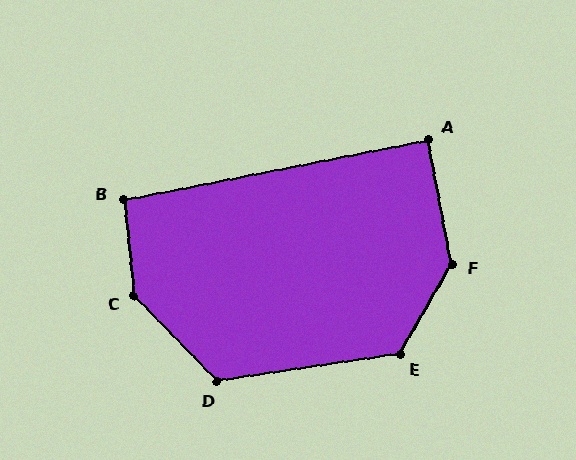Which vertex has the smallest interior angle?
A, at approximately 89 degrees.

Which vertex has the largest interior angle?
C, at approximately 142 degrees.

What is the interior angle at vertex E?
Approximately 128 degrees (obtuse).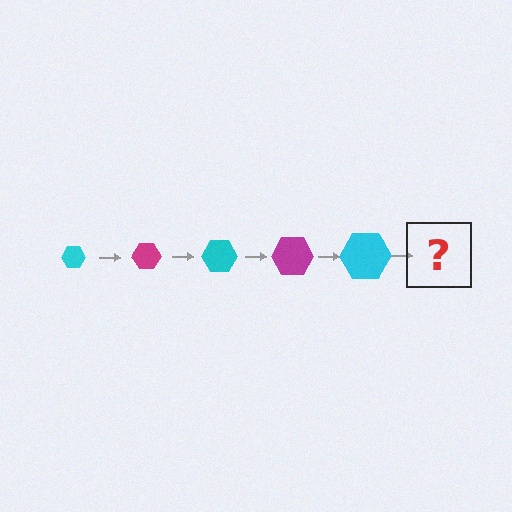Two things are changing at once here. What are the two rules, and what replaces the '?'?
The two rules are that the hexagon grows larger each step and the color cycles through cyan and magenta. The '?' should be a magenta hexagon, larger than the previous one.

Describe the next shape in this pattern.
It should be a magenta hexagon, larger than the previous one.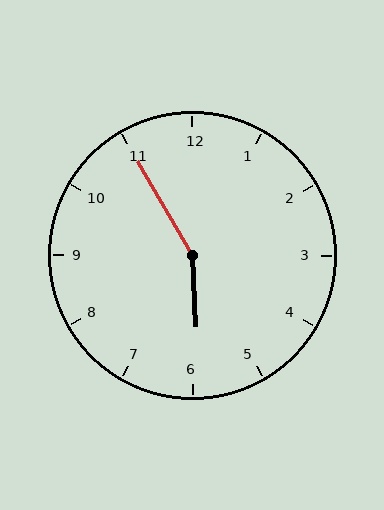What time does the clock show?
5:55.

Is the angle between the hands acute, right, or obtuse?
It is obtuse.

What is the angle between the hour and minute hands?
Approximately 152 degrees.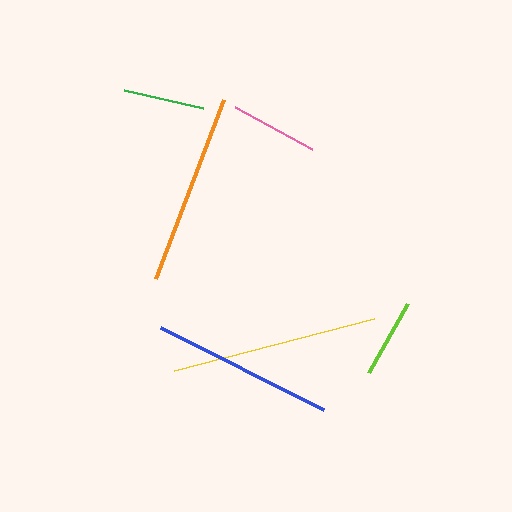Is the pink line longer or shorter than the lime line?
The pink line is longer than the lime line.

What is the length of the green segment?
The green segment is approximately 81 pixels long.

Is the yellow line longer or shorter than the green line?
The yellow line is longer than the green line.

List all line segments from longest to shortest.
From longest to shortest: yellow, orange, blue, pink, green, lime.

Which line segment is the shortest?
The lime line is the shortest at approximately 79 pixels.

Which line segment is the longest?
The yellow line is the longest at approximately 207 pixels.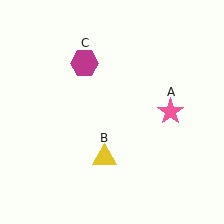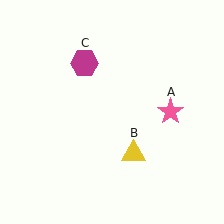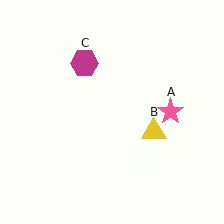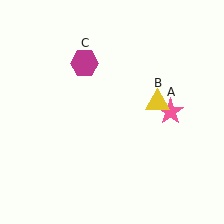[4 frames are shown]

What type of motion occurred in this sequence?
The yellow triangle (object B) rotated counterclockwise around the center of the scene.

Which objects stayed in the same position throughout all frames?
Pink star (object A) and magenta hexagon (object C) remained stationary.